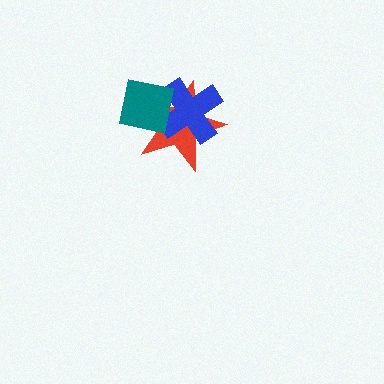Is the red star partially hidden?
Yes, it is partially covered by another shape.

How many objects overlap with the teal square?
2 objects overlap with the teal square.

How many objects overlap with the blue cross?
2 objects overlap with the blue cross.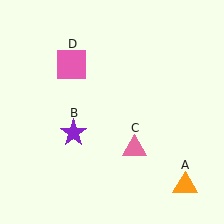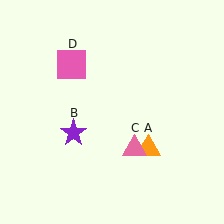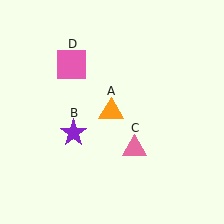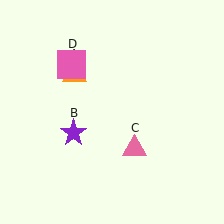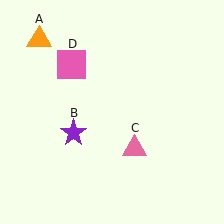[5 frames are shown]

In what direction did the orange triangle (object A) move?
The orange triangle (object A) moved up and to the left.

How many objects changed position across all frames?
1 object changed position: orange triangle (object A).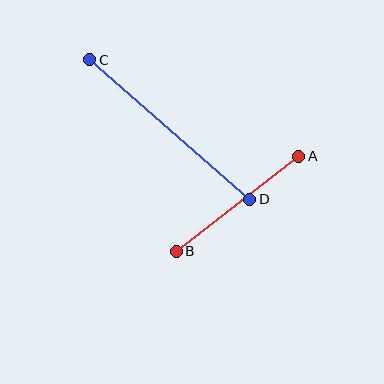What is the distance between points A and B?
The distance is approximately 155 pixels.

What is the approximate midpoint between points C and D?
The midpoint is at approximately (170, 129) pixels.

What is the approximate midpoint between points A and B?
The midpoint is at approximately (238, 204) pixels.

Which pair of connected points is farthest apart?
Points C and D are farthest apart.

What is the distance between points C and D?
The distance is approximately 212 pixels.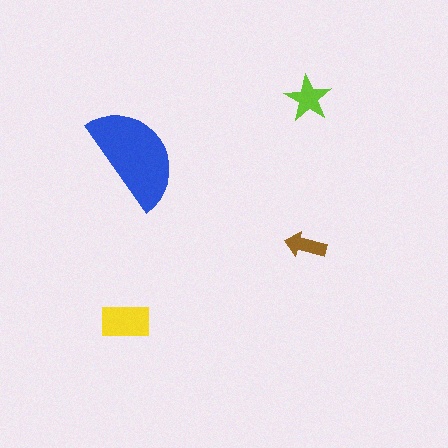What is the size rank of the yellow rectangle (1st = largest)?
2nd.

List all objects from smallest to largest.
The brown arrow, the lime star, the yellow rectangle, the blue semicircle.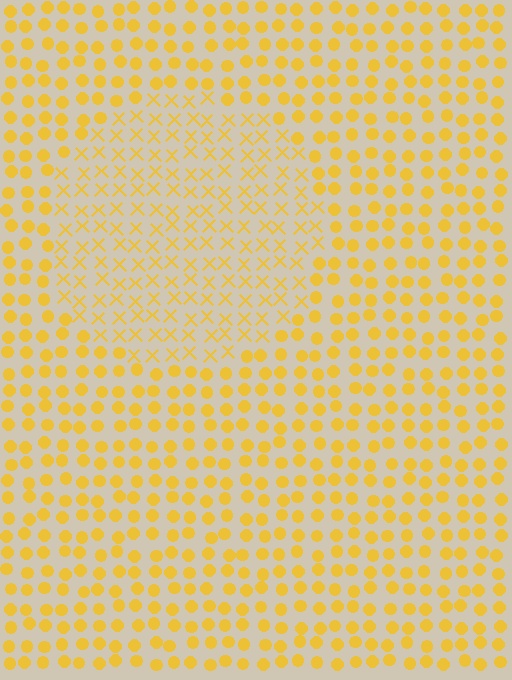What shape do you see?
I see a circle.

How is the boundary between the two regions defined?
The boundary is defined by a change in element shape: X marks inside vs. circles outside. All elements share the same color and spacing.